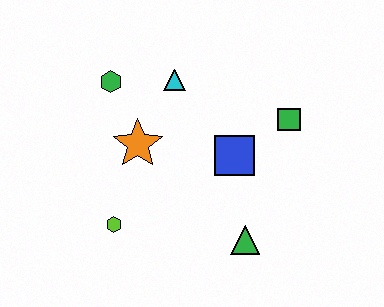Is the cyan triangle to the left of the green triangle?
Yes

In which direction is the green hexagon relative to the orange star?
The green hexagon is above the orange star.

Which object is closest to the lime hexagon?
The orange star is closest to the lime hexagon.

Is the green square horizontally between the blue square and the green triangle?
No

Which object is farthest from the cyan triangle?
The green triangle is farthest from the cyan triangle.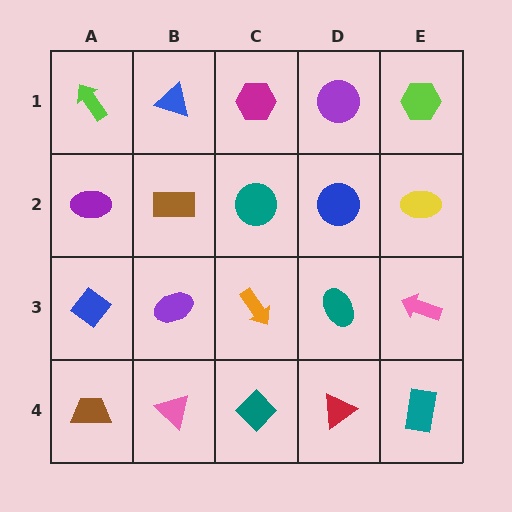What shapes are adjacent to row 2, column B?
A blue triangle (row 1, column B), a purple ellipse (row 3, column B), a purple ellipse (row 2, column A), a teal circle (row 2, column C).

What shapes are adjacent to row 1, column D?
A blue circle (row 2, column D), a magenta hexagon (row 1, column C), a lime hexagon (row 1, column E).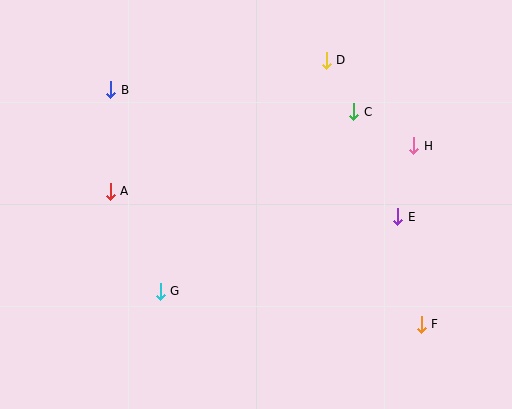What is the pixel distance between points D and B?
The distance between D and B is 217 pixels.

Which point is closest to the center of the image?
Point G at (160, 291) is closest to the center.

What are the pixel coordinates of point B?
Point B is at (111, 90).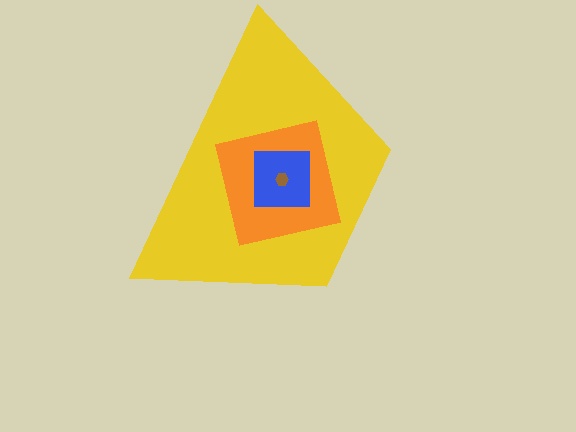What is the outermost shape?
The yellow trapezoid.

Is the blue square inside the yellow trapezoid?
Yes.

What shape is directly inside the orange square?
The blue square.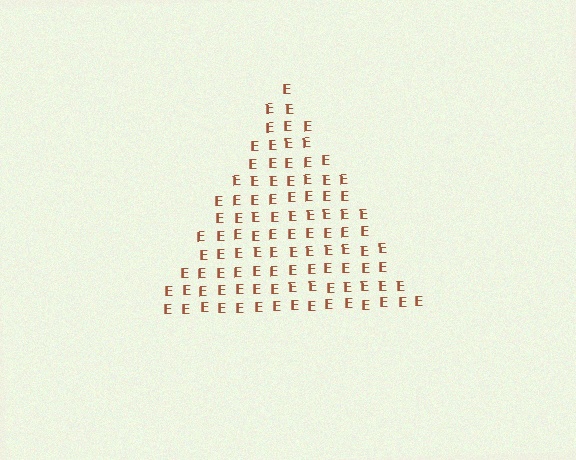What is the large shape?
The large shape is a triangle.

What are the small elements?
The small elements are letter E's.